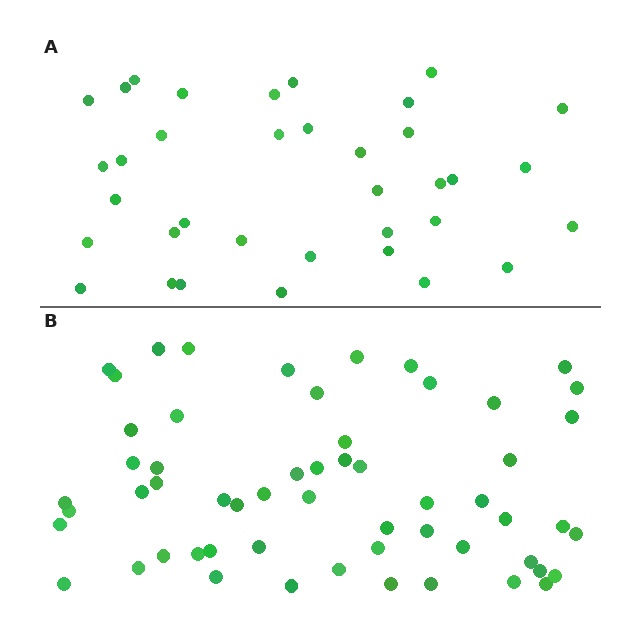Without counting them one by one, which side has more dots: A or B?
Region B (the bottom region) has more dots.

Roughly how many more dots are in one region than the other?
Region B has approximately 20 more dots than region A.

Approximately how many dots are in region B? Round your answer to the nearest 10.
About 60 dots. (The exact count is 57, which rounds to 60.)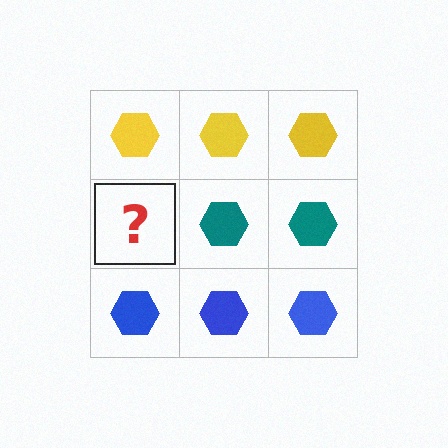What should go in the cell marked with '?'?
The missing cell should contain a teal hexagon.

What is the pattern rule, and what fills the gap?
The rule is that each row has a consistent color. The gap should be filled with a teal hexagon.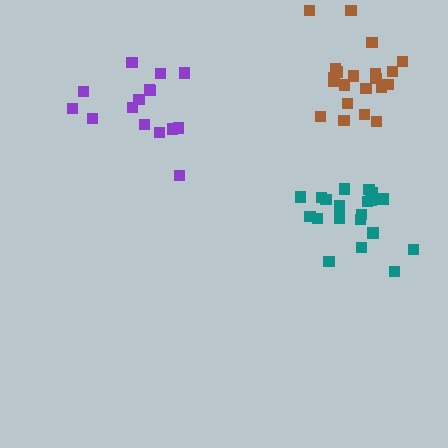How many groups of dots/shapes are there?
There are 3 groups.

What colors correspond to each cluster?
The clusters are colored: teal, purple, brown.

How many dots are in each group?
Group 1: 21 dots, Group 2: 15 dots, Group 3: 21 dots (57 total).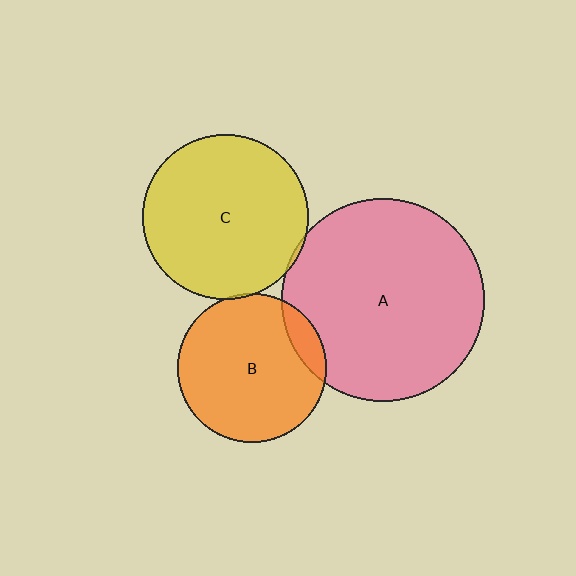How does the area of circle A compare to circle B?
Approximately 1.9 times.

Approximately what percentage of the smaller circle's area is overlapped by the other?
Approximately 5%.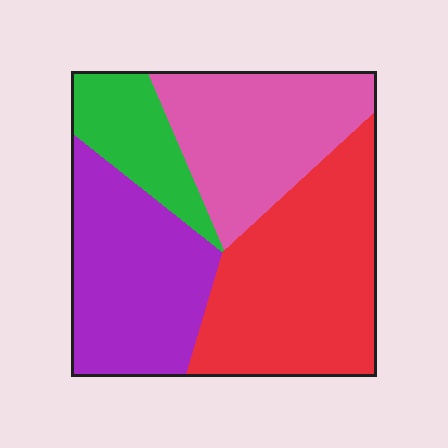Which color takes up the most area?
Red, at roughly 35%.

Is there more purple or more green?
Purple.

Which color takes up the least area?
Green, at roughly 15%.